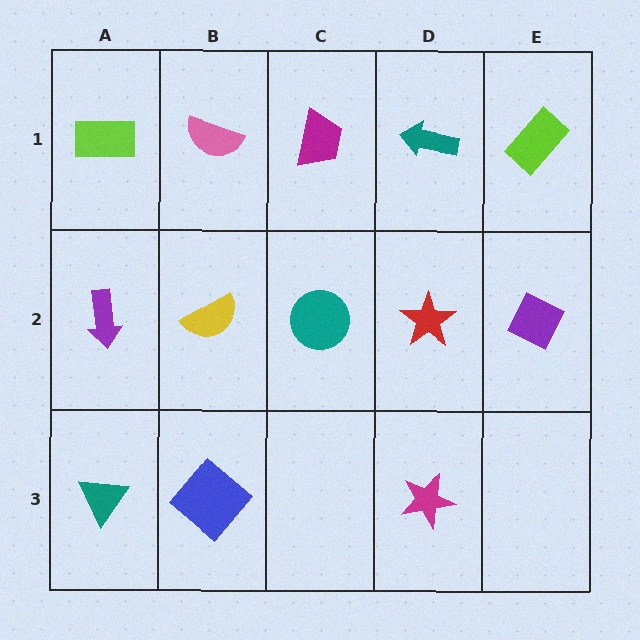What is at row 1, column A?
A lime rectangle.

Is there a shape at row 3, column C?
No, that cell is empty.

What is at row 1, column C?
A magenta trapezoid.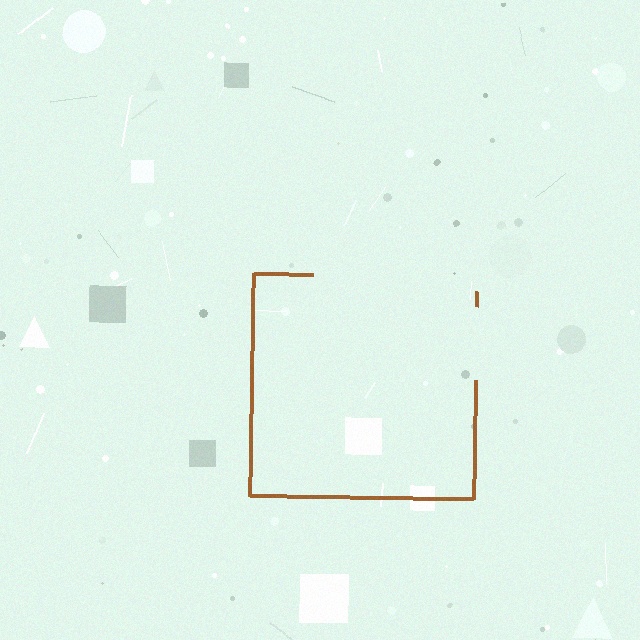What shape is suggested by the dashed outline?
The dashed outline suggests a square.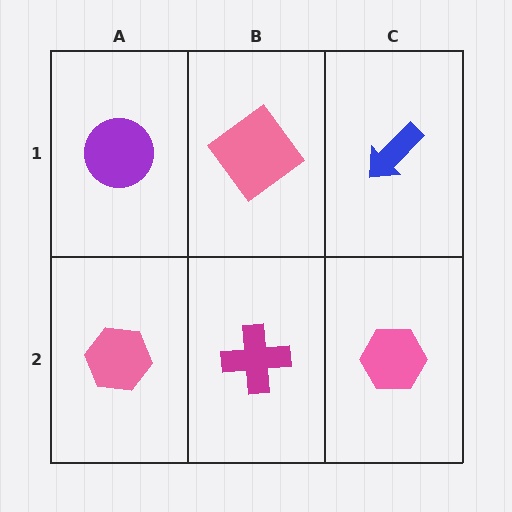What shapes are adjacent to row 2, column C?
A blue arrow (row 1, column C), a magenta cross (row 2, column B).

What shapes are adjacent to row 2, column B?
A pink diamond (row 1, column B), a pink hexagon (row 2, column A), a pink hexagon (row 2, column C).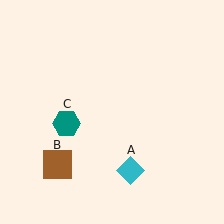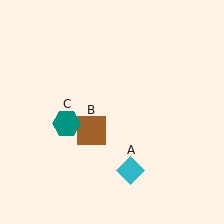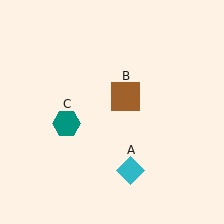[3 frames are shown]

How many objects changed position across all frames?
1 object changed position: brown square (object B).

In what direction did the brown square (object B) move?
The brown square (object B) moved up and to the right.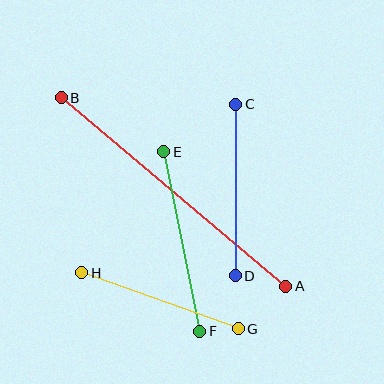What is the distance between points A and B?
The distance is approximately 293 pixels.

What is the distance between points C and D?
The distance is approximately 171 pixels.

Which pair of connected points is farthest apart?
Points A and B are farthest apart.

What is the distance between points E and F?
The distance is approximately 183 pixels.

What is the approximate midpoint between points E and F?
The midpoint is at approximately (182, 242) pixels.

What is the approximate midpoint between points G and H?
The midpoint is at approximately (160, 301) pixels.